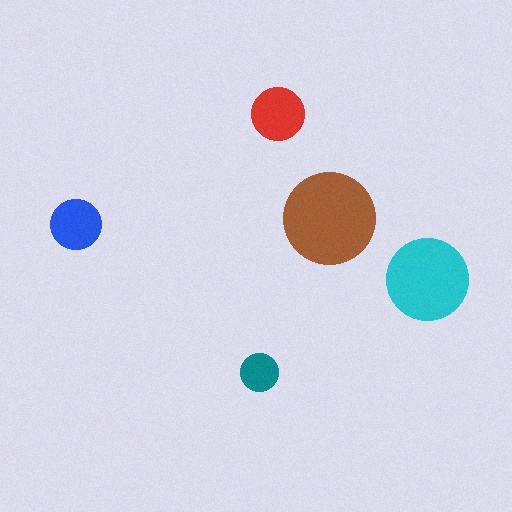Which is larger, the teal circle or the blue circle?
The blue one.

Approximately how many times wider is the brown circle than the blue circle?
About 2 times wider.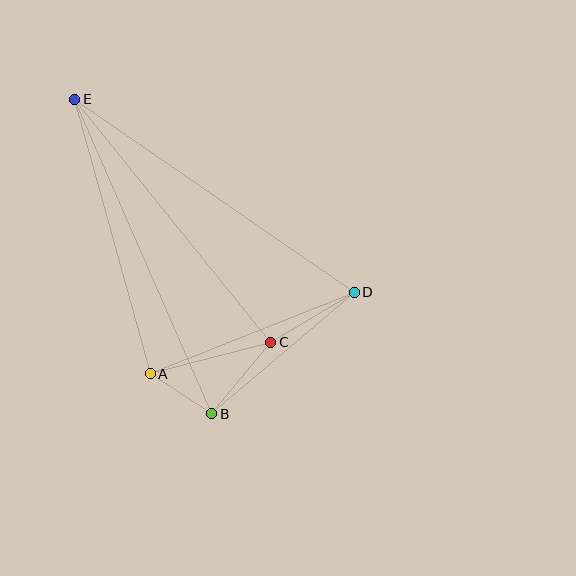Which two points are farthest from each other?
Points B and E are farthest from each other.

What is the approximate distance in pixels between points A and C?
The distance between A and C is approximately 124 pixels.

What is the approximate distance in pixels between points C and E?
The distance between C and E is approximately 312 pixels.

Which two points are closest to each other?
Points A and B are closest to each other.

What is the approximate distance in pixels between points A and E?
The distance between A and E is approximately 284 pixels.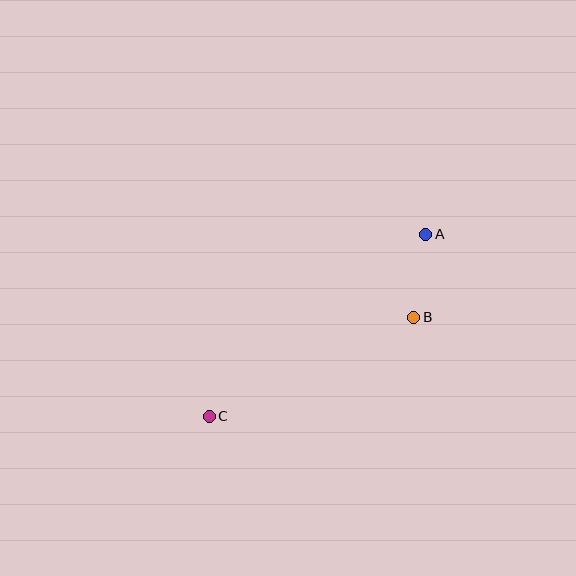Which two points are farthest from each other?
Points A and C are farthest from each other.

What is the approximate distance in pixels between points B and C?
The distance between B and C is approximately 227 pixels.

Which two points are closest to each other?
Points A and B are closest to each other.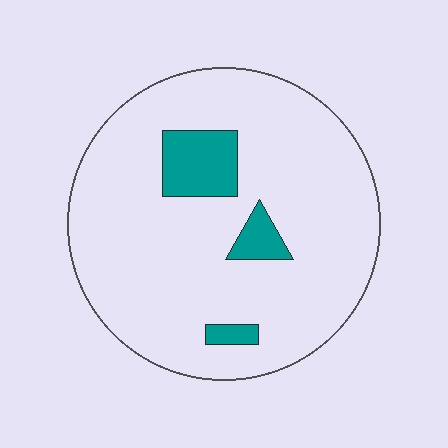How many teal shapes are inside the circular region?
3.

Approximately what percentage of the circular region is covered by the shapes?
Approximately 10%.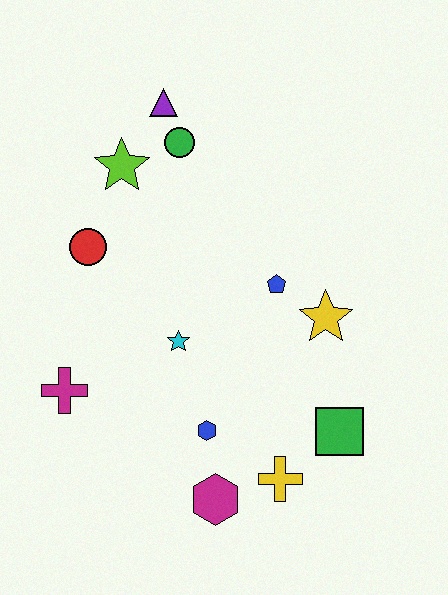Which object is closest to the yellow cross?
The magenta hexagon is closest to the yellow cross.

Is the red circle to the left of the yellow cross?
Yes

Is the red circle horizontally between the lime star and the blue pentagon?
No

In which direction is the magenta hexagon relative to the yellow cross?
The magenta hexagon is to the left of the yellow cross.